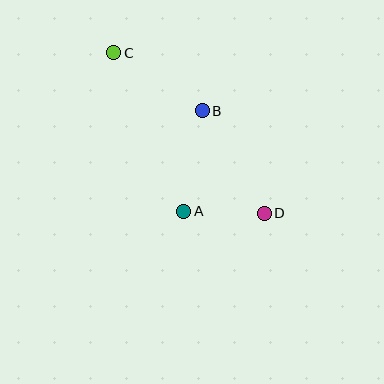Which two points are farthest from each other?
Points C and D are farthest from each other.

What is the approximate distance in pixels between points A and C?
The distance between A and C is approximately 173 pixels.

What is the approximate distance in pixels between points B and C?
The distance between B and C is approximately 106 pixels.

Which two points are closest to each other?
Points A and D are closest to each other.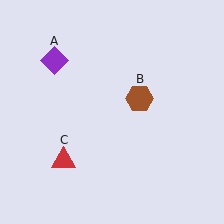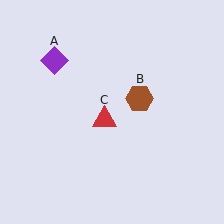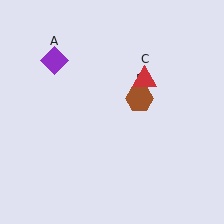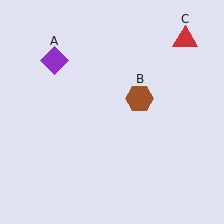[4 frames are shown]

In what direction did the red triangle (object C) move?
The red triangle (object C) moved up and to the right.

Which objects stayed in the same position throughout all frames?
Purple diamond (object A) and brown hexagon (object B) remained stationary.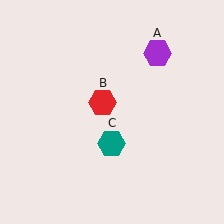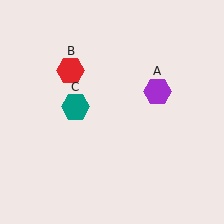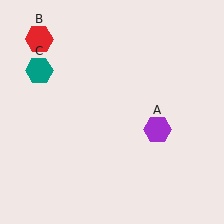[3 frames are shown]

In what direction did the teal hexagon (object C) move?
The teal hexagon (object C) moved up and to the left.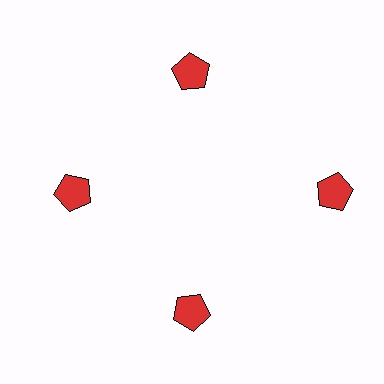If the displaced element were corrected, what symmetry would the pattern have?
It would have 4-fold rotational symmetry — the pattern would map onto itself every 90 degrees.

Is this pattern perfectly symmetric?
No. The 4 red pentagons are arranged in a ring, but one element near the 3 o'clock position is pushed outward from the center, breaking the 4-fold rotational symmetry.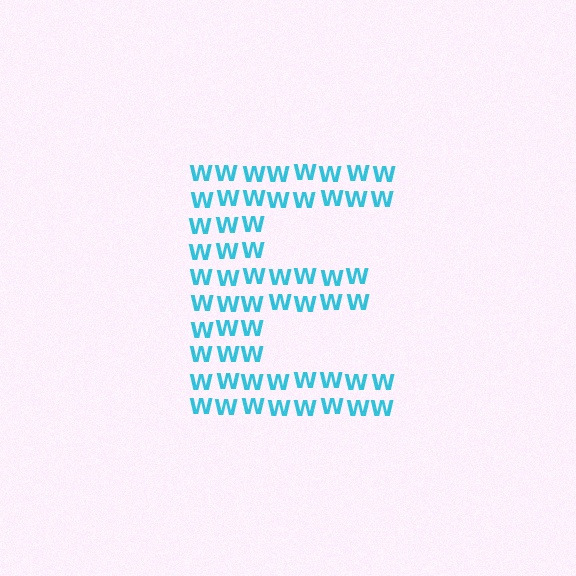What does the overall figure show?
The overall figure shows the letter E.